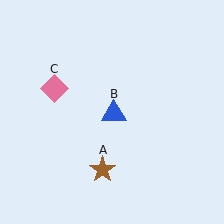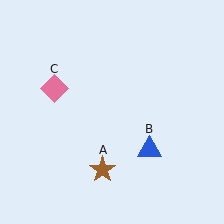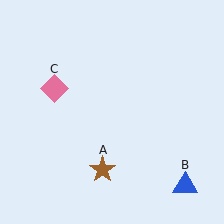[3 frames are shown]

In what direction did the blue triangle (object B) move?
The blue triangle (object B) moved down and to the right.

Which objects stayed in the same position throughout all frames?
Brown star (object A) and pink diamond (object C) remained stationary.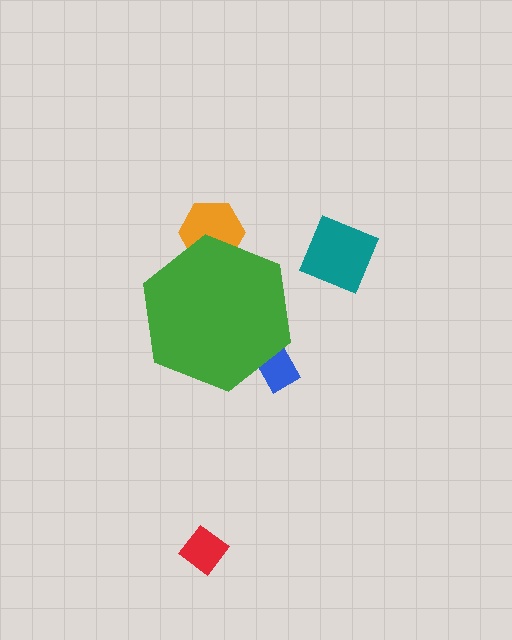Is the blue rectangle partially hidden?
Yes, the blue rectangle is partially hidden behind the green hexagon.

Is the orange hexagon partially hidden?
Yes, the orange hexagon is partially hidden behind the green hexagon.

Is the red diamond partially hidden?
No, the red diamond is fully visible.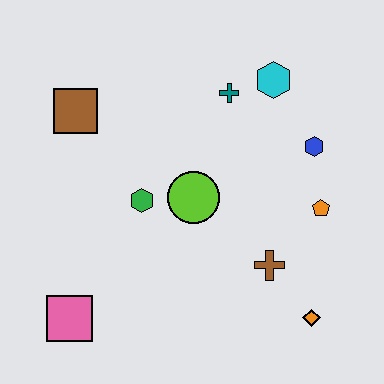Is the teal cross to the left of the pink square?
No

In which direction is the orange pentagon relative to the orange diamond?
The orange pentagon is above the orange diamond.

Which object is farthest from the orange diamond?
The brown square is farthest from the orange diamond.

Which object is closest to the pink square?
The green hexagon is closest to the pink square.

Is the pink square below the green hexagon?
Yes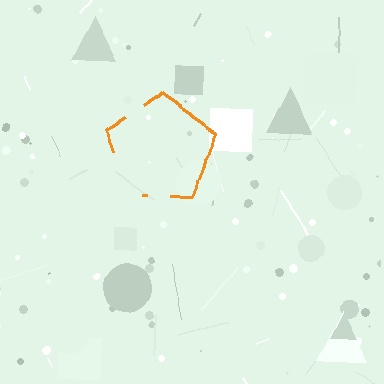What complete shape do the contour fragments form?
The contour fragments form a pentagon.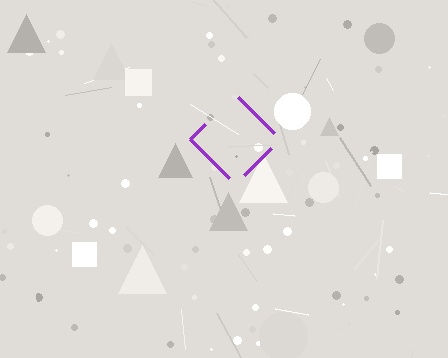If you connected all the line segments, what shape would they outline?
They would outline a diamond.